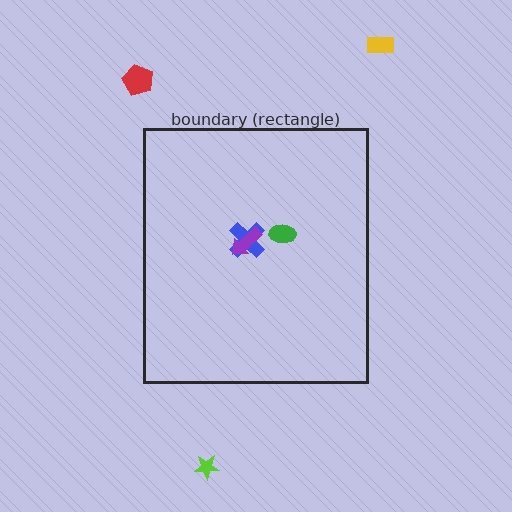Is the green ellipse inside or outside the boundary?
Inside.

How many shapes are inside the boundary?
3 inside, 3 outside.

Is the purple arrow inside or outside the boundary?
Inside.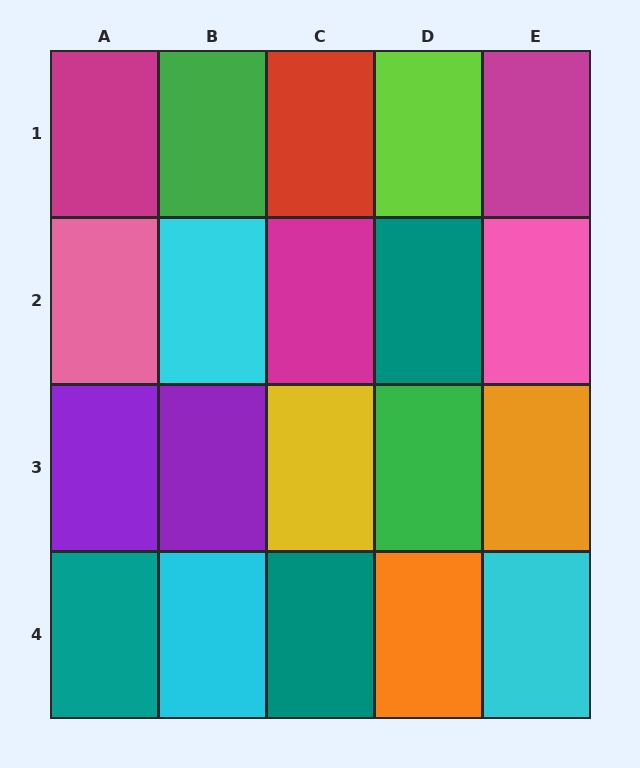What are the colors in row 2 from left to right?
Pink, cyan, magenta, teal, pink.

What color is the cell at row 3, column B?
Purple.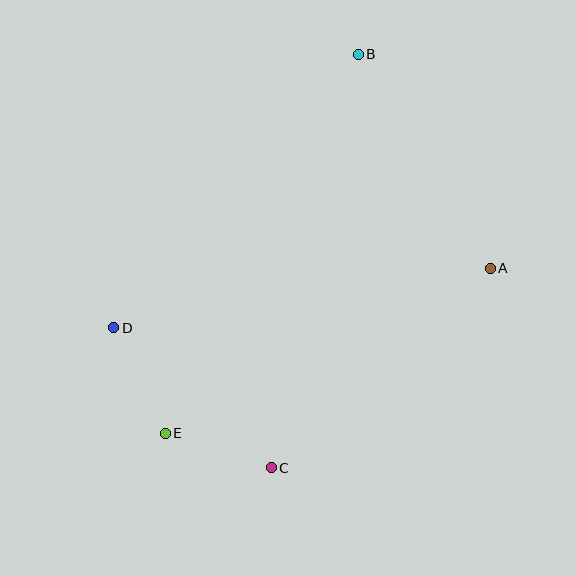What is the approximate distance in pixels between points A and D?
The distance between A and D is approximately 381 pixels.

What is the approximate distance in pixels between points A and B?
The distance between A and B is approximately 252 pixels.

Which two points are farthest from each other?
Points B and E are farthest from each other.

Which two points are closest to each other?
Points C and E are closest to each other.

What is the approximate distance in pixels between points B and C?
The distance between B and C is approximately 423 pixels.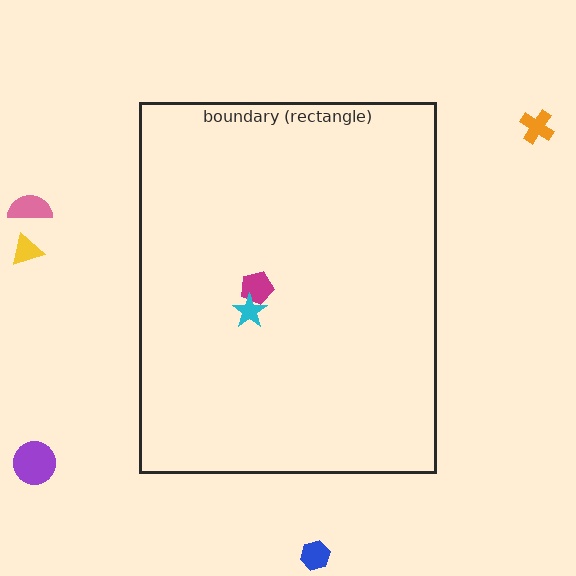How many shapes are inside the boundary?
2 inside, 5 outside.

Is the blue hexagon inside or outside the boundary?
Outside.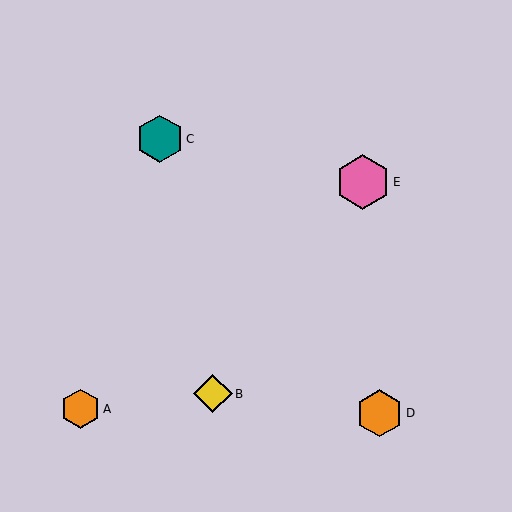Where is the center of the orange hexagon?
The center of the orange hexagon is at (379, 413).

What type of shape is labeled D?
Shape D is an orange hexagon.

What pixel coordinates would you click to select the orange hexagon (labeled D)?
Click at (379, 413) to select the orange hexagon D.